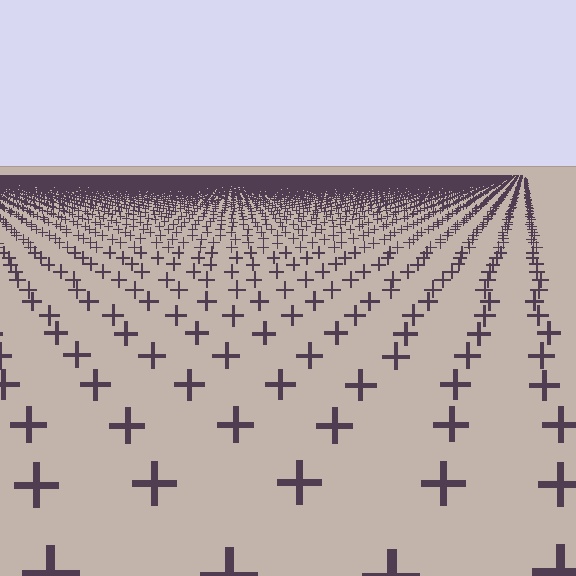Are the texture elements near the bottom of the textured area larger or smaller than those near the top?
Larger. Near the bottom, elements are closer to the viewer and appear at a bigger on-screen size.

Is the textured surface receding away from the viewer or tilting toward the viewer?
The surface is receding away from the viewer. Texture elements get smaller and denser toward the top.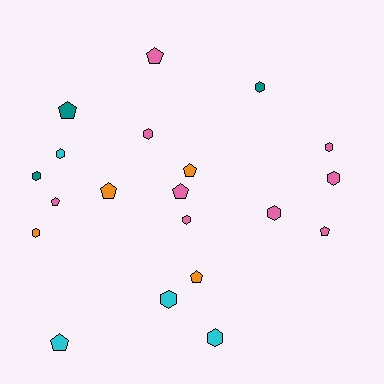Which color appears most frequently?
Pink, with 9 objects.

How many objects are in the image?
There are 20 objects.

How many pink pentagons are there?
There are 4 pink pentagons.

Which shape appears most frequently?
Hexagon, with 11 objects.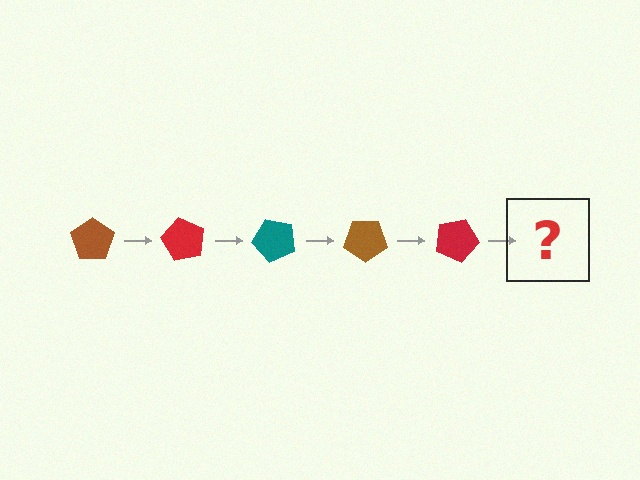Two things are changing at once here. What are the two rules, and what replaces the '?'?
The two rules are that it rotates 60 degrees each step and the color cycles through brown, red, and teal. The '?' should be a teal pentagon, rotated 300 degrees from the start.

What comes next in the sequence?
The next element should be a teal pentagon, rotated 300 degrees from the start.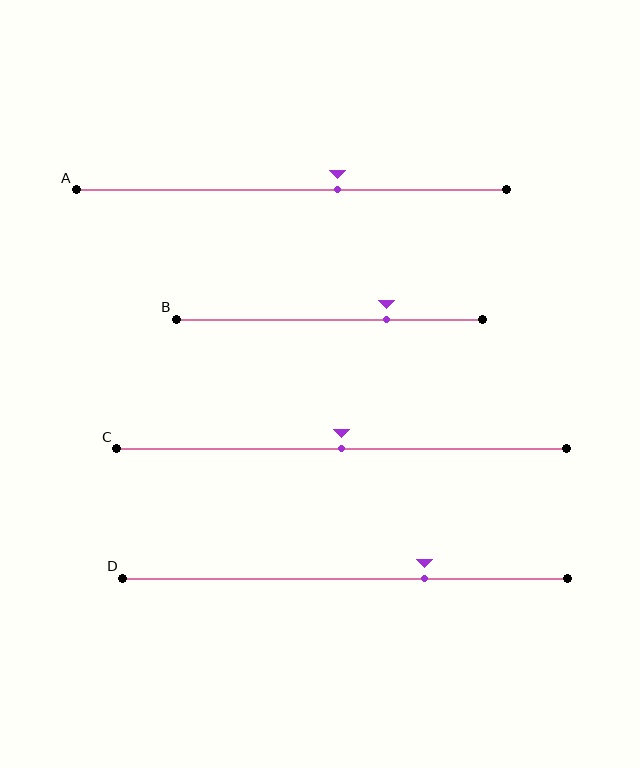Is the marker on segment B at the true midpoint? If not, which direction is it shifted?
No, the marker on segment B is shifted to the right by about 19% of the segment length.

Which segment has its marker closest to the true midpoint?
Segment C has its marker closest to the true midpoint.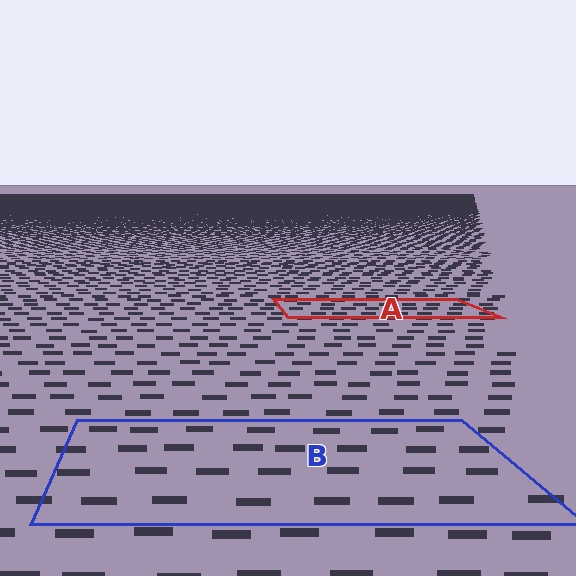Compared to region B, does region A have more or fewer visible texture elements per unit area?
Region A has more texture elements per unit area — they are packed more densely because it is farther away.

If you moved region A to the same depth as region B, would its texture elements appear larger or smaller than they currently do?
They would appear larger. At a closer depth, the same texture elements are projected at a bigger on-screen size.